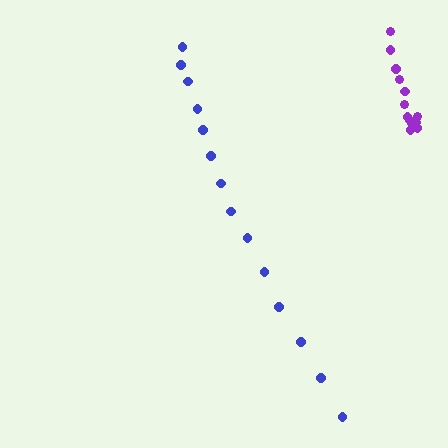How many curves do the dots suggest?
There are 2 distinct paths.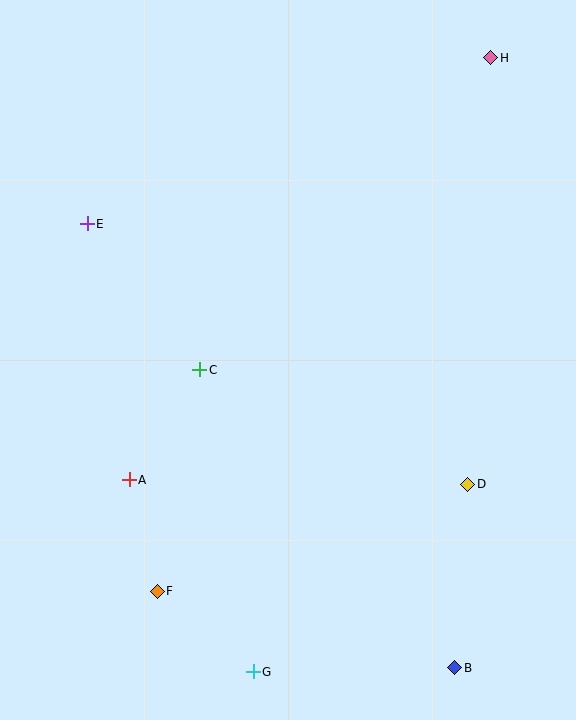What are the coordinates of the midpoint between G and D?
The midpoint between G and D is at (361, 578).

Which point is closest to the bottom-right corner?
Point B is closest to the bottom-right corner.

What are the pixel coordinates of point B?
Point B is at (455, 668).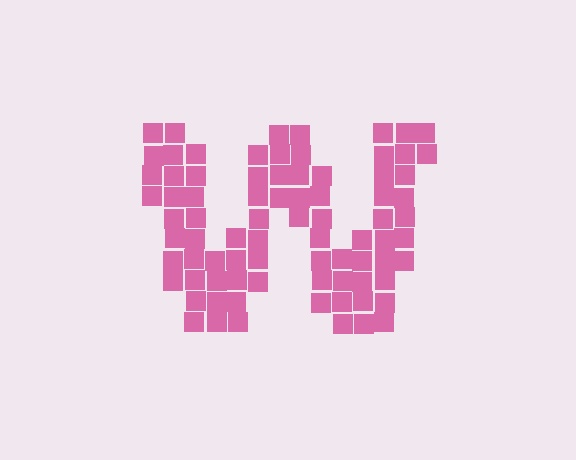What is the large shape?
The large shape is the letter W.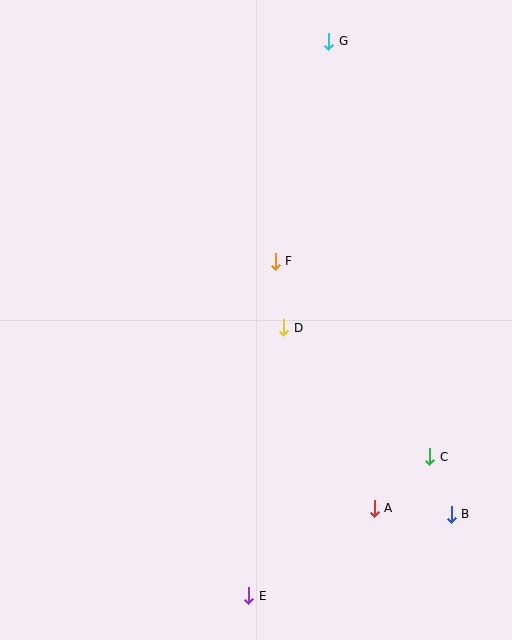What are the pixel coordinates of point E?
Point E is at (248, 596).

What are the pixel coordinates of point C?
Point C is at (430, 457).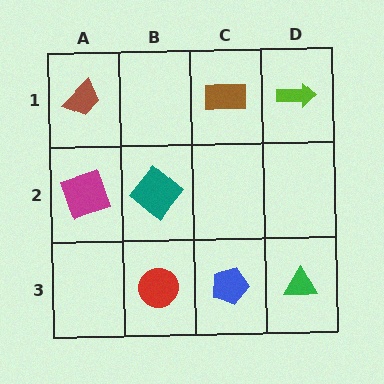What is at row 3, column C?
A blue pentagon.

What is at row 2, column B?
A teal diamond.